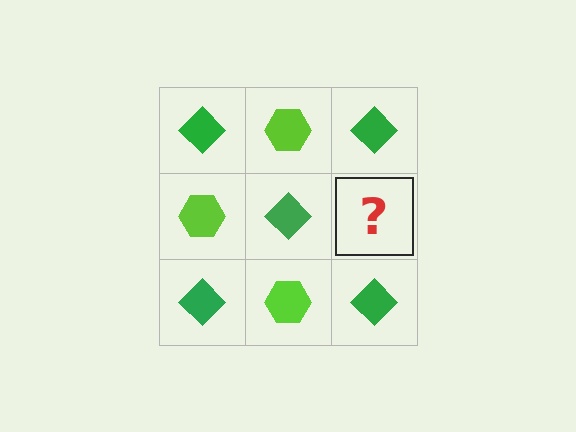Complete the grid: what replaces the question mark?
The question mark should be replaced with a lime hexagon.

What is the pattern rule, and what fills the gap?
The rule is that it alternates green diamond and lime hexagon in a checkerboard pattern. The gap should be filled with a lime hexagon.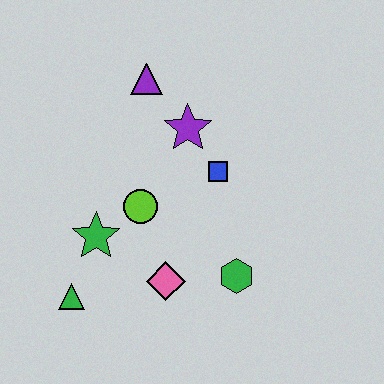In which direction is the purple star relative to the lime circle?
The purple star is above the lime circle.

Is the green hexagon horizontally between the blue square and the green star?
No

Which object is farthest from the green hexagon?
The purple triangle is farthest from the green hexagon.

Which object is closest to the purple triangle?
The purple star is closest to the purple triangle.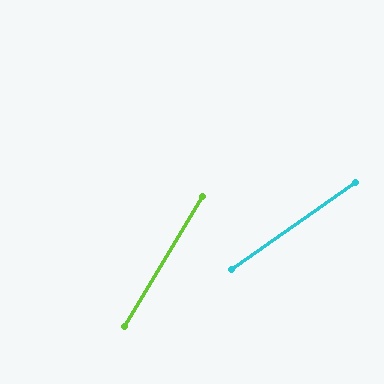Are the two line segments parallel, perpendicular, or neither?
Neither parallel nor perpendicular — they differ by about 24°.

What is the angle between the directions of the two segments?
Approximately 24 degrees.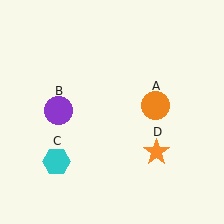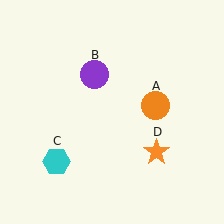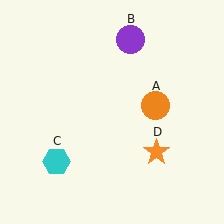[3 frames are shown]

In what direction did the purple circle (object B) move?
The purple circle (object B) moved up and to the right.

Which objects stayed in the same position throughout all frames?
Orange circle (object A) and cyan hexagon (object C) and orange star (object D) remained stationary.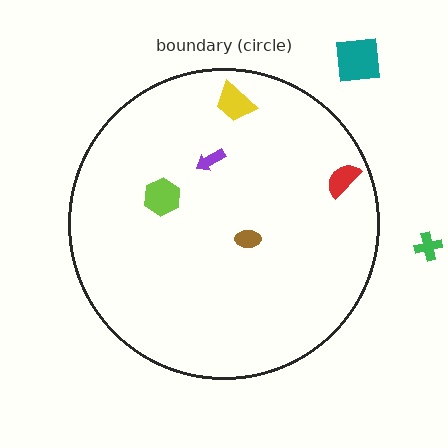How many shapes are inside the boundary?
5 inside, 2 outside.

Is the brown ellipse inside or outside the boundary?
Inside.